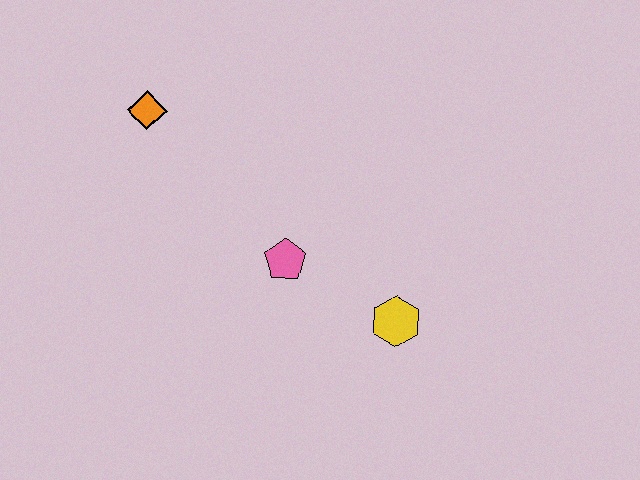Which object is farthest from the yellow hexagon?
The orange diamond is farthest from the yellow hexagon.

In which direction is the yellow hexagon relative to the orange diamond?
The yellow hexagon is to the right of the orange diamond.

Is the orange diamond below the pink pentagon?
No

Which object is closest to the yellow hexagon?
The pink pentagon is closest to the yellow hexagon.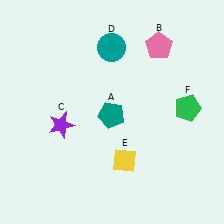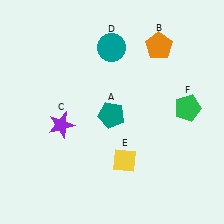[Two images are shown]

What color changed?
The pentagon (B) changed from pink in Image 1 to orange in Image 2.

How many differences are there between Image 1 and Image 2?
There is 1 difference between the two images.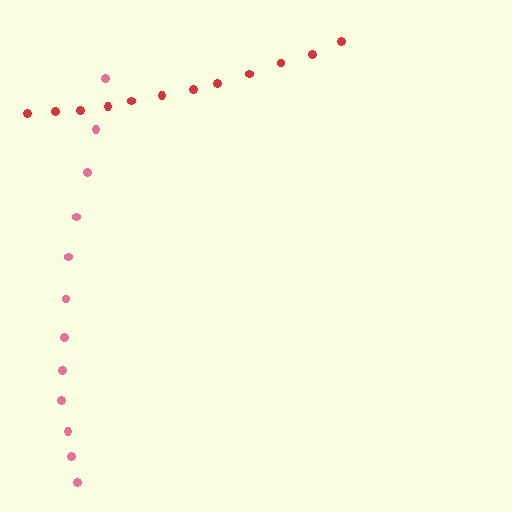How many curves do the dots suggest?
There are 2 distinct paths.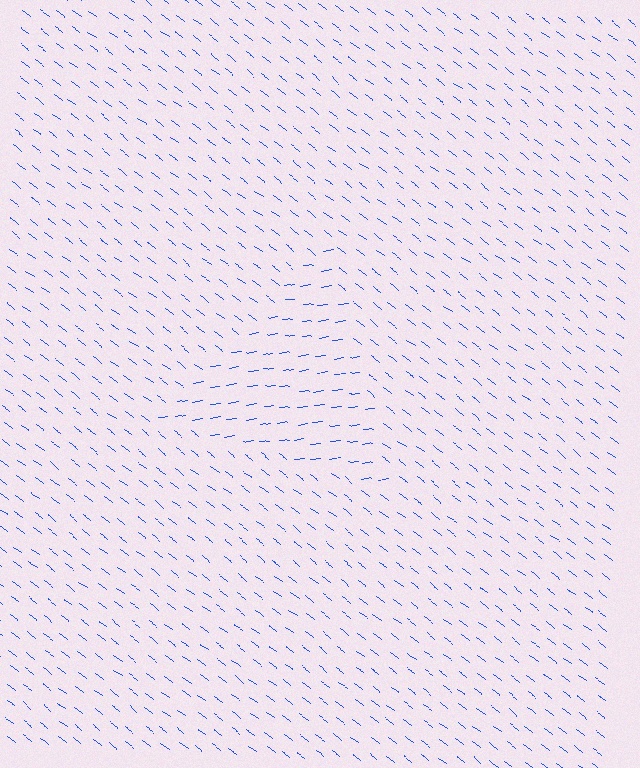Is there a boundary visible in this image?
Yes, there is a texture boundary formed by a change in line orientation.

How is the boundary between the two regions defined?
The boundary is defined purely by a change in line orientation (approximately 45 degrees difference). All lines are the same color and thickness.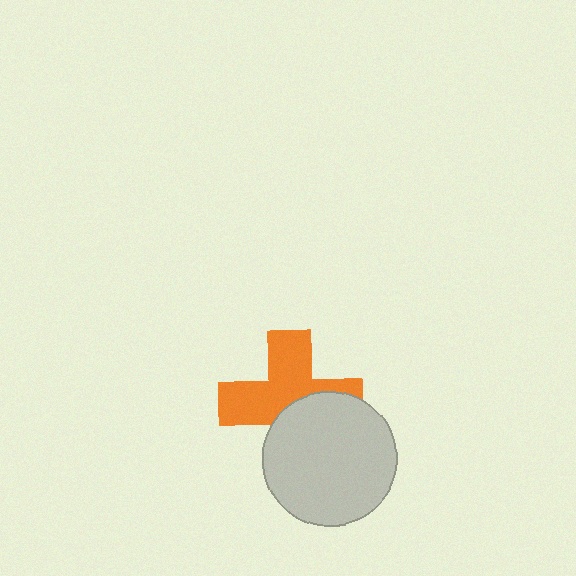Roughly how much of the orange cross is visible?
About half of it is visible (roughly 58%).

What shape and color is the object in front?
The object in front is a light gray circle.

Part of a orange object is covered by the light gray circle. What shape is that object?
It is a cross.